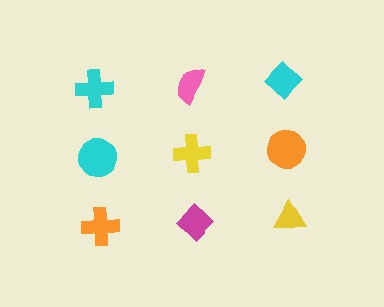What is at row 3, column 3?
A yellow triangle.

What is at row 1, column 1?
A cyan cross.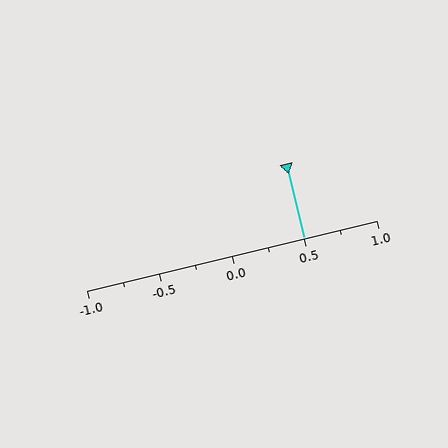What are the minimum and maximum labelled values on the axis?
The axis runs from -1.0 to 1.0.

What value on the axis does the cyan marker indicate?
The marker indicates approximately 0.5.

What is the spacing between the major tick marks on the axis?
The major ticks are spaced 0.5 apart.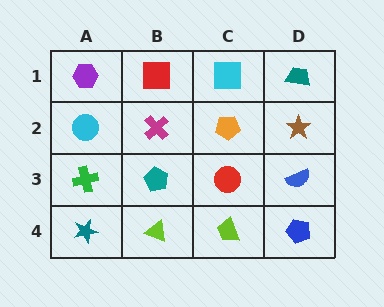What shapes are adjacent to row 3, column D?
A brown star (row 2, column D), a blue pentagon (row 4, column D), a red circle (row 3, column C).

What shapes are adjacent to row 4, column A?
A green cross (row 3, column A), a lime triangle (row 4, column B).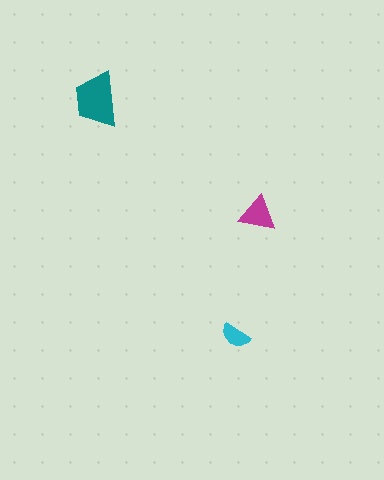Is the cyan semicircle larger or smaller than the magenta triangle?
Smaller.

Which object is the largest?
The teal trapezoid.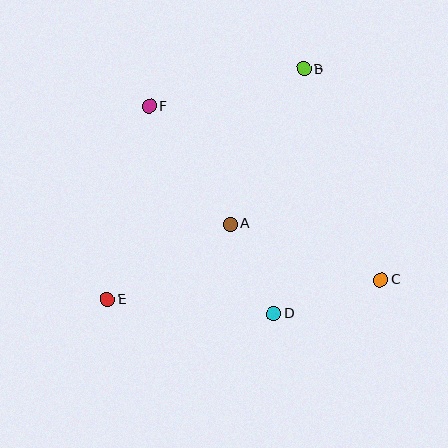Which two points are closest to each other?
Points A and D are closest to each other.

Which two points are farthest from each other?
Points B and E are farthest from each other.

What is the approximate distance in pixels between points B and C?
The distance between B and C is approximately 224 pixels.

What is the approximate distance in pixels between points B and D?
The distance between B and D is approximately 246 pixels.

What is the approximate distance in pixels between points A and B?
The distance between A and B is approximately 172 pixels.